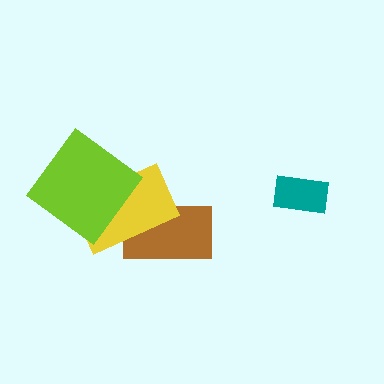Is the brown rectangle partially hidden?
Yes, it is partially covered by another shape.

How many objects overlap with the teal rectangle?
0 objects overlap with the teal rectangle.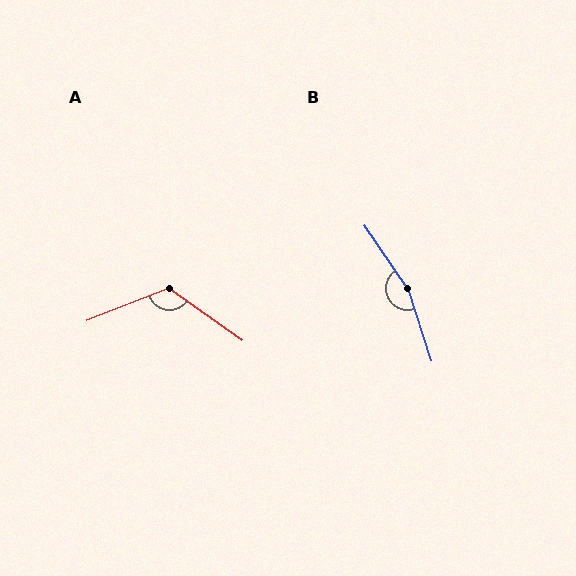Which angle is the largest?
B, at approximately 163 degrees.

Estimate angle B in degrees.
Approximately 163 degrees.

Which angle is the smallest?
A, at approximately 123 degrees.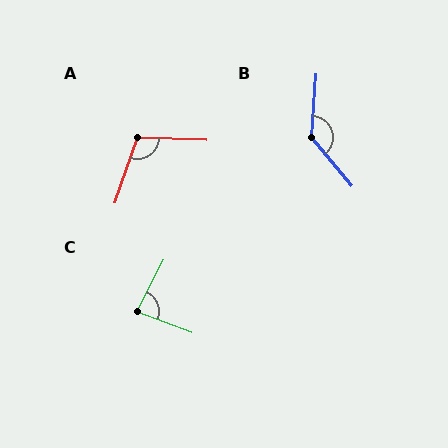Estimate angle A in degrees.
Approximately 107 degrees.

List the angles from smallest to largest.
C (84°), A (107°), B (135°).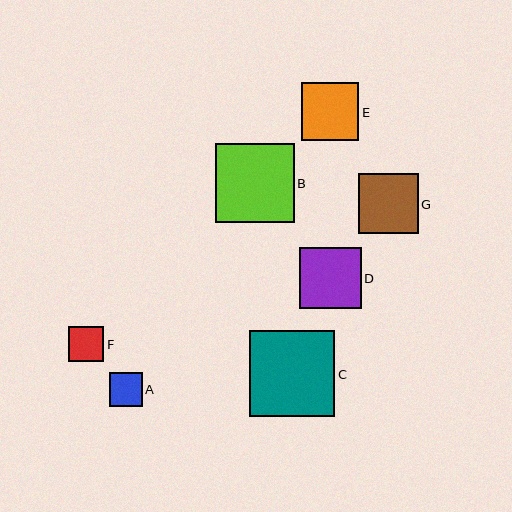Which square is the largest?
Square C is the largest with a size of approximately 85 pixels.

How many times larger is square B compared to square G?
Square B is approximately 1.3 times the size of square G.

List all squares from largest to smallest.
From largest to smallest: C, B, D, G, E, F, A.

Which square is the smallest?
Square A is the smallest with a size of approximately 33 pixels.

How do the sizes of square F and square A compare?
Square F and square A are approximately the same size.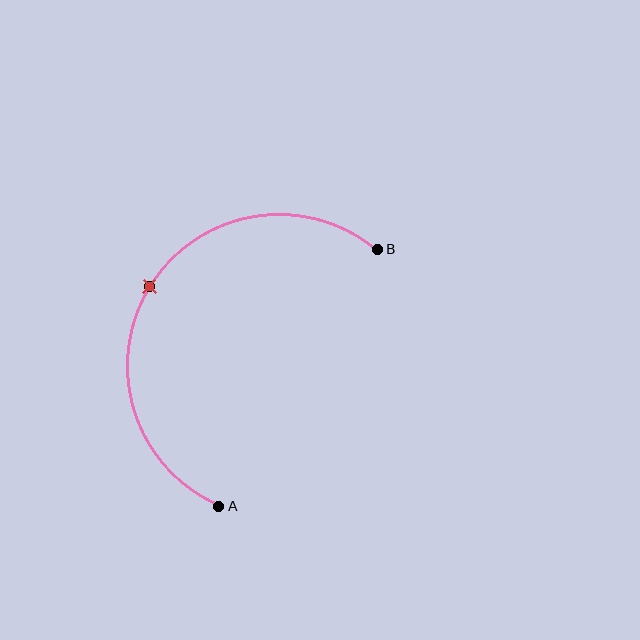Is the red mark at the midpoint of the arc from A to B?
Yes. The red mark lies on the arc at equal arc-length from both A and B — it is the arc midpoint.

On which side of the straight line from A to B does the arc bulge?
The arc bulges to the left of the straight line connecting A and B.